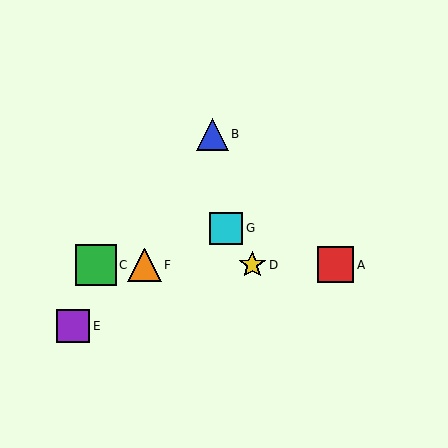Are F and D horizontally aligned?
Yes, both are at y≈265.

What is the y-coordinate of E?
Object E is at y≈326.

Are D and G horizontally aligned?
No, D is at y≈265 and G is at y≈228.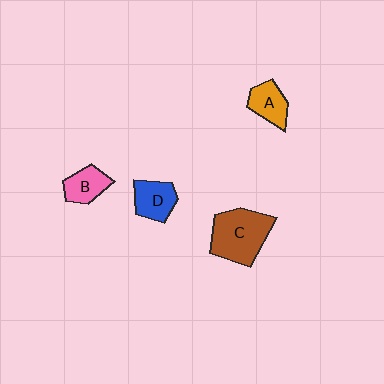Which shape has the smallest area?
Shape B (pink).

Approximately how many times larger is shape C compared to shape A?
Approximately 2.0 times.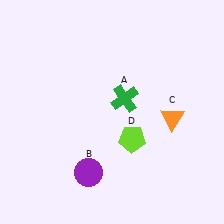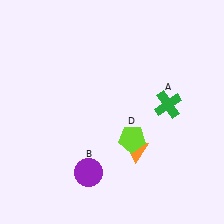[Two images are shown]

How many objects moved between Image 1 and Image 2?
2 objects moved between the two images.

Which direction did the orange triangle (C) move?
The orange triangle (C) moved left.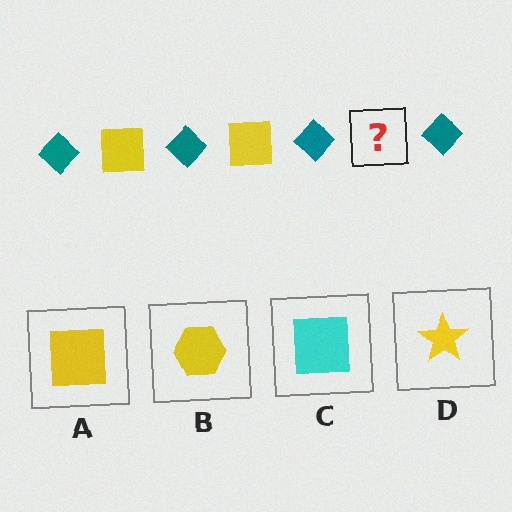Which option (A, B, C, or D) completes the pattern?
A.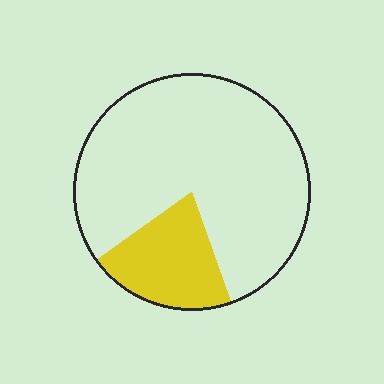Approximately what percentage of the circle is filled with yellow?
Approximately 20%.